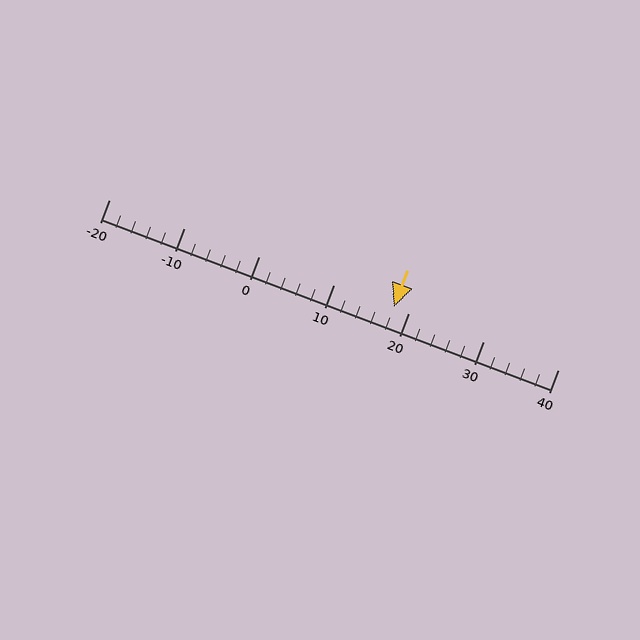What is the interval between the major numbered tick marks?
The major tick marks are spaced 10 units apart.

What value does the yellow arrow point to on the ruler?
The yellow arrow points to approximately 18.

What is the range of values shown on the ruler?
The ruler shows values from -20 to 40.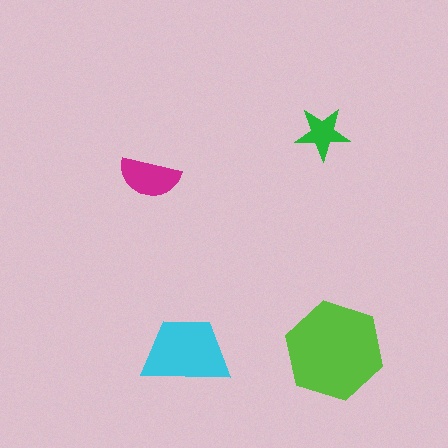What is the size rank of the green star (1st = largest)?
4th.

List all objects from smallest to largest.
The green star, the magenta semicircle, the cyan trapezoid, the lime hexagon.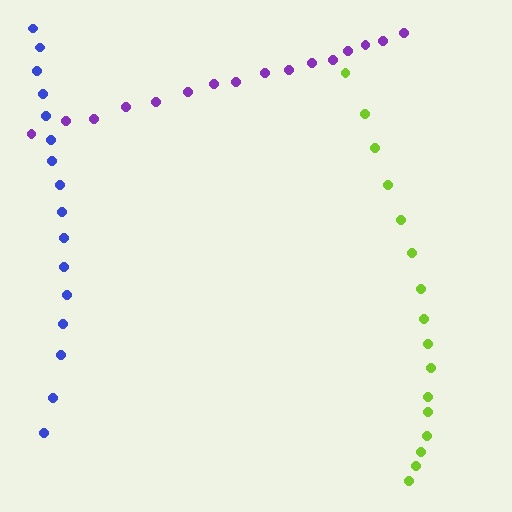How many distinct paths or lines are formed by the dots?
There are 3 distinct paths.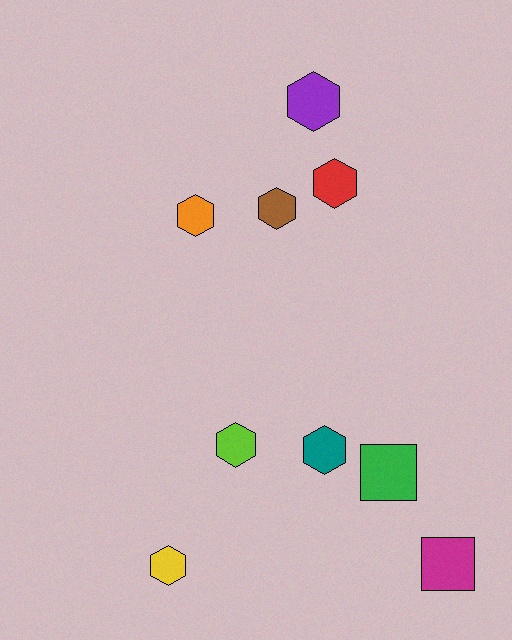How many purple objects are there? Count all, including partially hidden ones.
There is 1 purple object.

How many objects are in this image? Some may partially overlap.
There are 9 objects.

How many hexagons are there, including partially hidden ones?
There are 7 hexagons.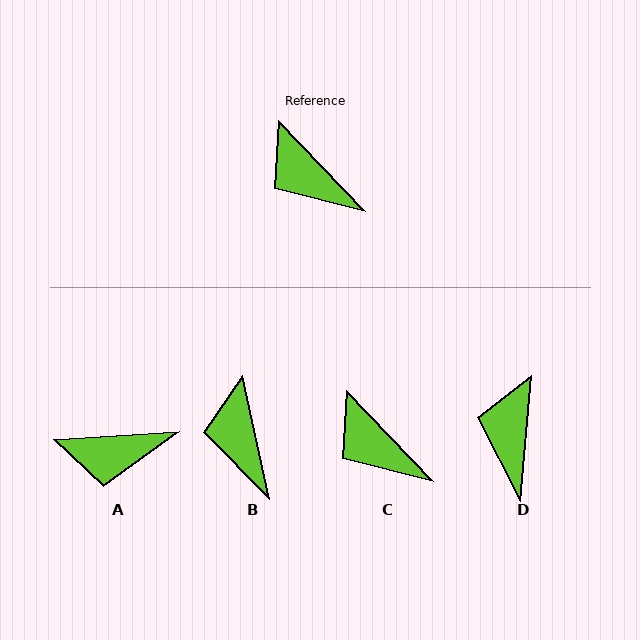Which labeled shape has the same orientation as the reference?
C.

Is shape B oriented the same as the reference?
No, it is off by about 31 degrees.